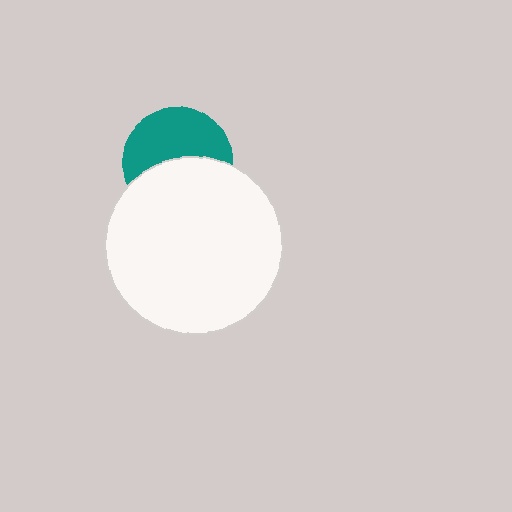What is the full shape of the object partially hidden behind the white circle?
The partially hidden object is a teal circle.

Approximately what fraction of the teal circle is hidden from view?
Roughly 49% of the teal circle is hidden behind the white circle.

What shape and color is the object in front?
The object in front is a white circle.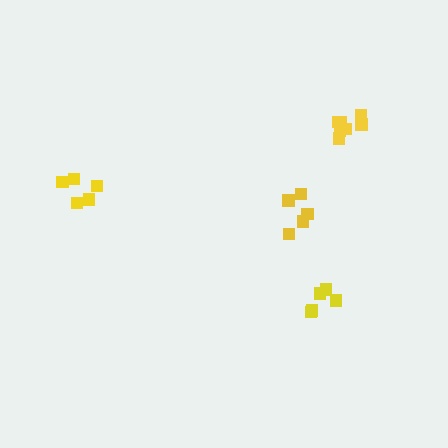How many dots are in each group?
Group 1: 5 dots, Group 2: 5 dots, Group 3: 8 dots, Group 4: 5 dots (23 total).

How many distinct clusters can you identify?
There are 4 distinct clusters.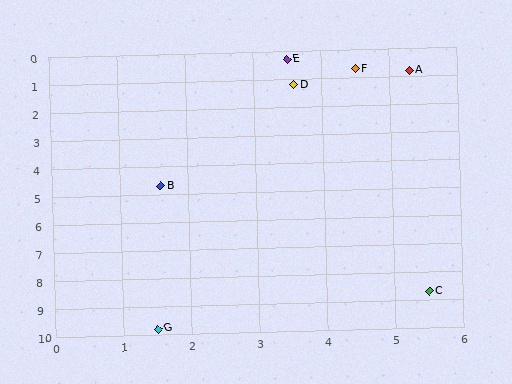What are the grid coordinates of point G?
Point G is at approximately (1.5, 9.8).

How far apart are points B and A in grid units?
Points B and A are about 5.4 grid units apart.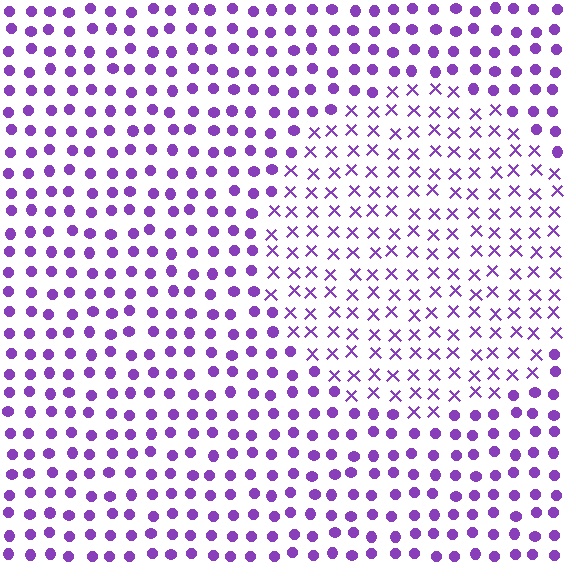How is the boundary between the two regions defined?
The boundary is defined by a change in element shape: X marks inside vs. circles outside. All elements share the same color and spacing.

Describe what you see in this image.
The image is filled with small purple elements arranged in a uniform grid. A circle-shaped region contains X marks, while the surrounding area contains circles. The boundary is defined purely by the change in element shape.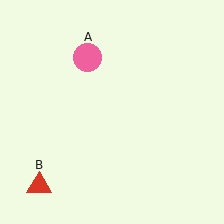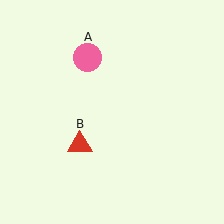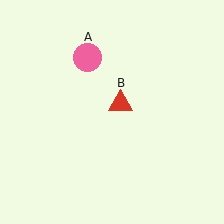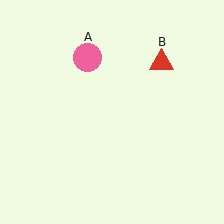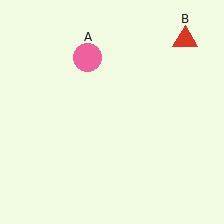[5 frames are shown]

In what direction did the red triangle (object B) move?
The red triangle (object B) moved up and to the right.